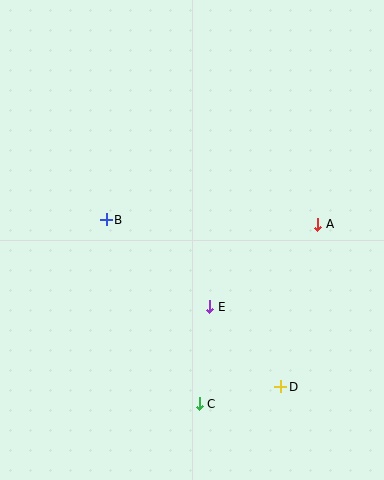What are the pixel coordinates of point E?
Point E is at (210, 307).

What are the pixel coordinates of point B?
Point B is at (106, 220).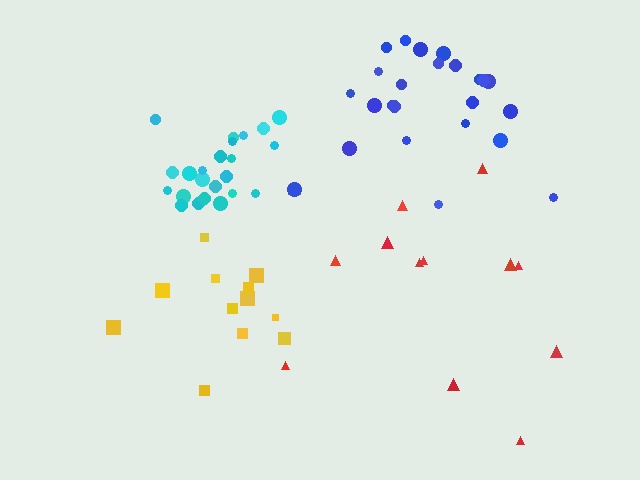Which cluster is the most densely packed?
Cyan.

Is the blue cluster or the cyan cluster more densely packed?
Cyan.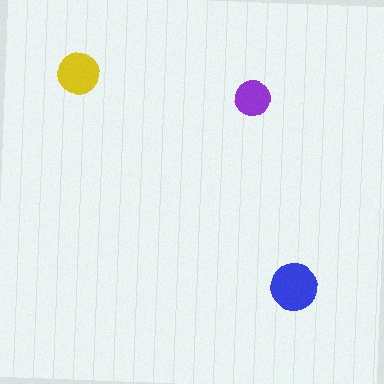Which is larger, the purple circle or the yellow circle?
The yellow one.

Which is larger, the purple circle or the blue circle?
The blue one.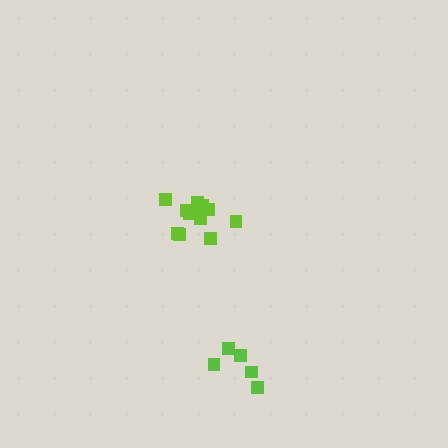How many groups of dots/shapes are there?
There are 2 groups.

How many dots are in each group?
Group 1: 11 dots, Group 2: 5 dots (16 total).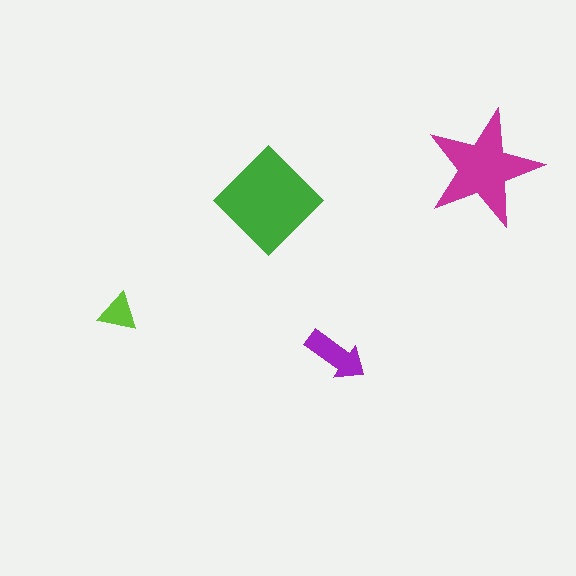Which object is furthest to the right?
The magenta star is rightmost.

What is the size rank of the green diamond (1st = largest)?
1st.